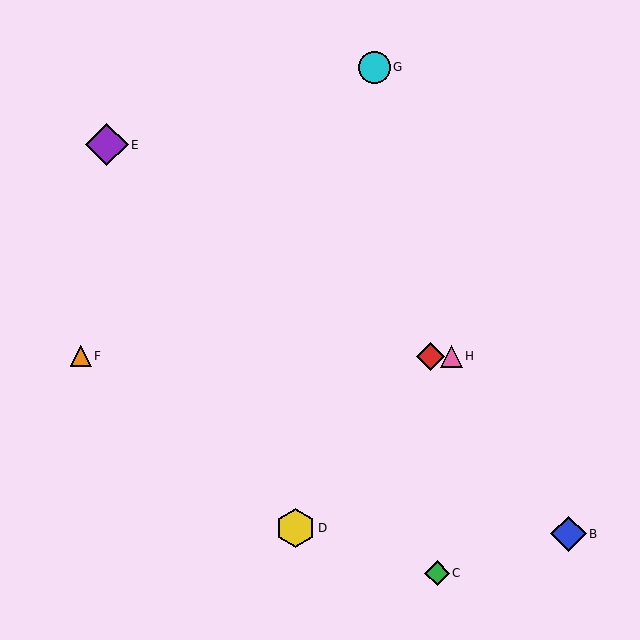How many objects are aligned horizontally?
3 objects (A, F, H) are aligned horizontally.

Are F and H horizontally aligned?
Yes, both are at y≈356.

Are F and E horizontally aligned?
No, F is at y≈356 and E is at y≈145.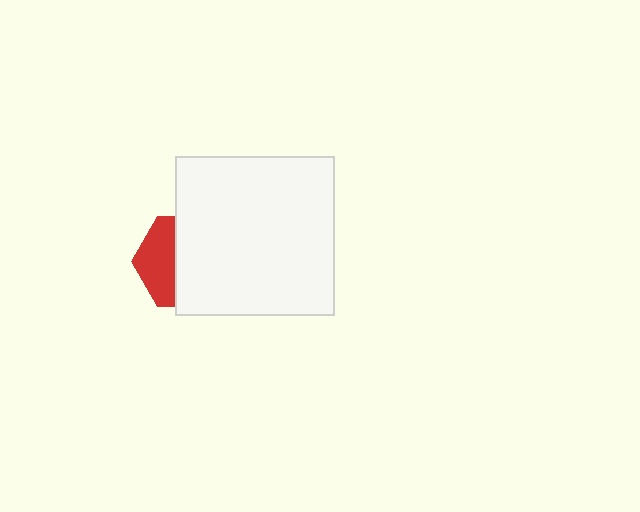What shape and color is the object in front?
The object in front is a white square.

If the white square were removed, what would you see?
You would see the complete red hexagon.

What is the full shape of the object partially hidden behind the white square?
The partially hidden object is a red hexagon.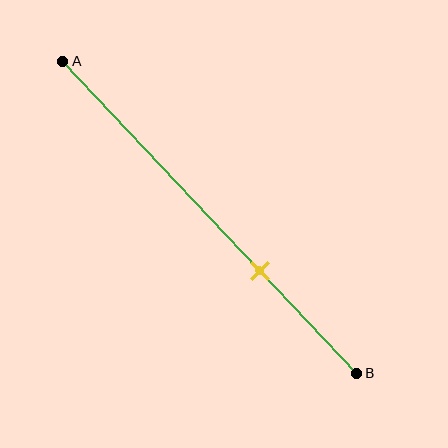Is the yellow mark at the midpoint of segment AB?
No, the mark is at about 65% from A, not at the 50% midpoint.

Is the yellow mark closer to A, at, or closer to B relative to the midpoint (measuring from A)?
The yellow mark is closer to point B than the midpoint of segment AB.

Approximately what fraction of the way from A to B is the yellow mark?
The yellow mark is approximately 65% of the way from A to B.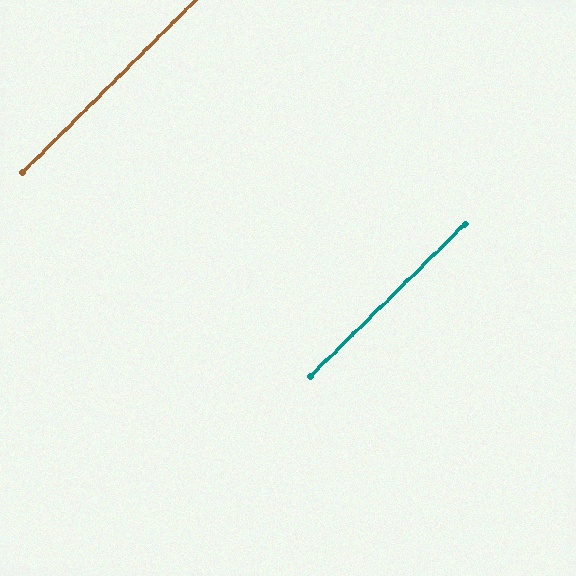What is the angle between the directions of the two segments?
Approximately 1 degree.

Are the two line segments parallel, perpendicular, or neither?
Parallel — their directions differ by only 0.5°.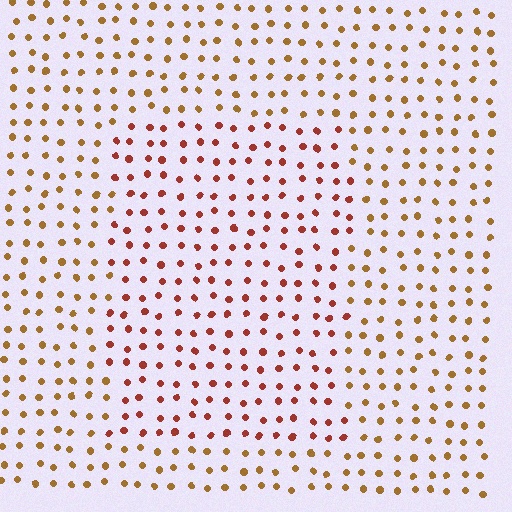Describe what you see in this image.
The image is filled with small brown elements in a uniform arrangement. A rectangle-shaped region is visible where the elements are tinted to a slightly different hue, forming a subtle color boundary.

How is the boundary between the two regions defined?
The boundary is defined purely by a slight shift in hue (about 32 degrees). Spacing, size, and orientation are identical on both sides.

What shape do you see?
I see a rectangle.